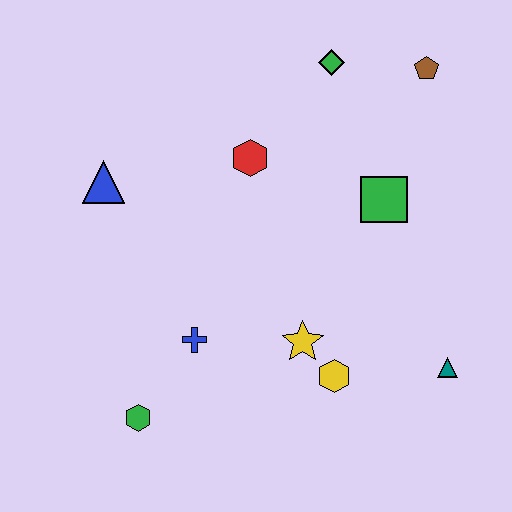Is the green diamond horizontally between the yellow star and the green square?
Yes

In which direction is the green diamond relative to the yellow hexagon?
The green diamond is above the yellow hexagon.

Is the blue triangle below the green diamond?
Yes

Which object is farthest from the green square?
The green hexagon is farthest from the green square.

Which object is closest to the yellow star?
The yellow hexagon is closest to the yellow star.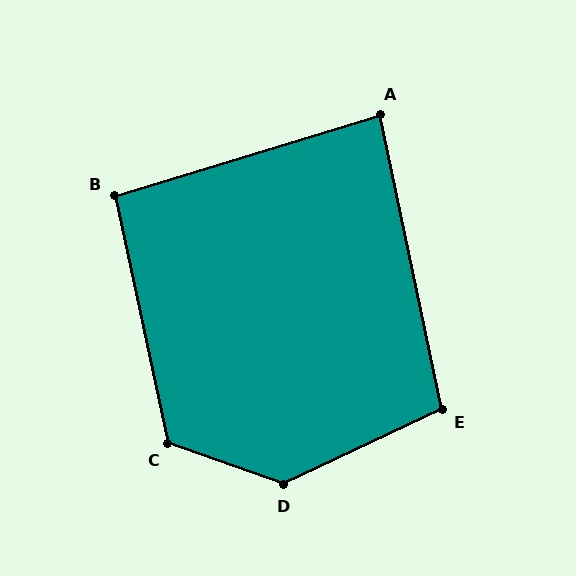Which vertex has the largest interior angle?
D, at approximately 135 degrees.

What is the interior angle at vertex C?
Approximately 122 degrees (obtuse).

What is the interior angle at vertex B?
Approximately 95 degrees (approximately right).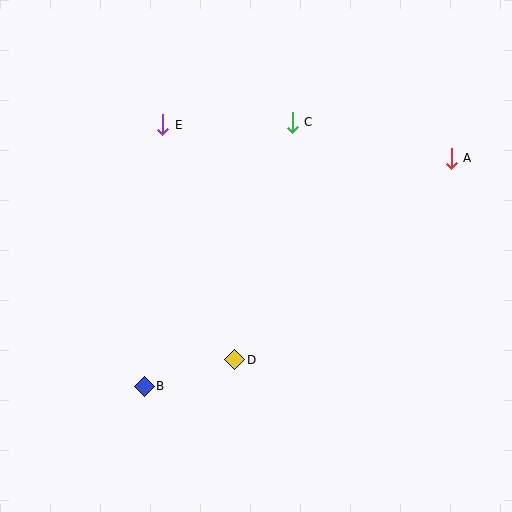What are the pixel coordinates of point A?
Point A is at (451, 158).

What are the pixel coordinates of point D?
Point D is at (235, 360).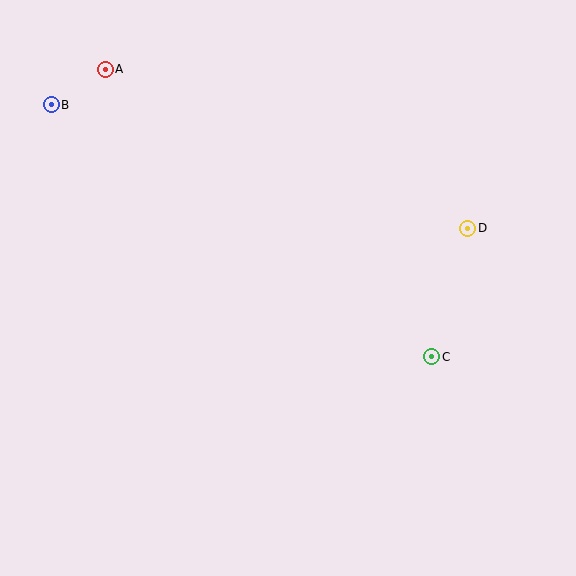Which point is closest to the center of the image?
Point C at (432, 357) is closest to the center.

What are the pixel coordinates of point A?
Point A is at (105, 69).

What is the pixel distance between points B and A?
The distance between B and A is 65 pixels.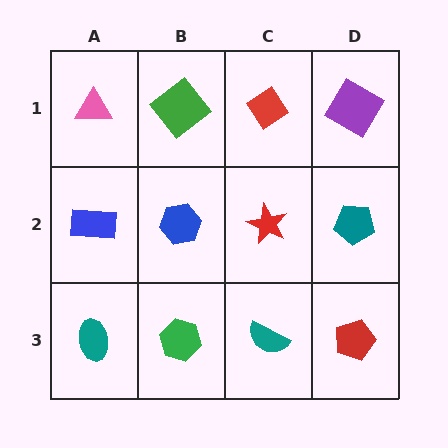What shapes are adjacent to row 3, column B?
A blue hexagon (row 2, column B), a teal ellipse (row 3, column A), a teal semicircle (row 3, column C).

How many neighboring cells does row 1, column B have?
3.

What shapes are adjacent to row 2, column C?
A red diamond (row 1, column C), a teal semicircle (row 3, column C), a blue hexagon (row 2, column B), a teal pentagon (row 2, column D).